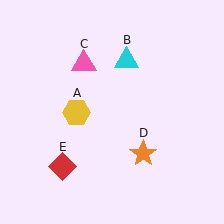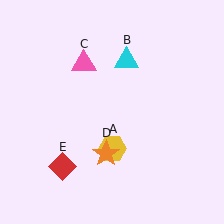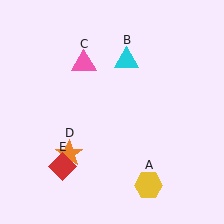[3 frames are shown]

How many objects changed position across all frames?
2 objects changed position: yellow hexagon (object A), orange star (object D).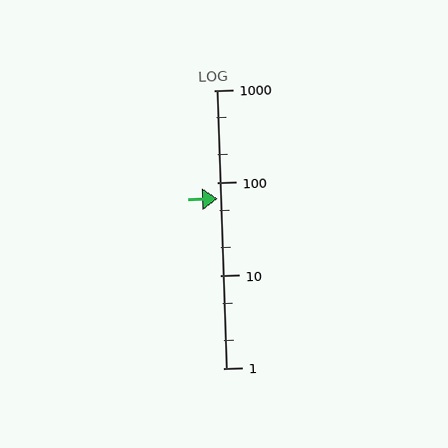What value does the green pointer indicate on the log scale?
The pointer indicates approximately 67.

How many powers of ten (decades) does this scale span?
The scale spans 3 decades, from 1 to 1000.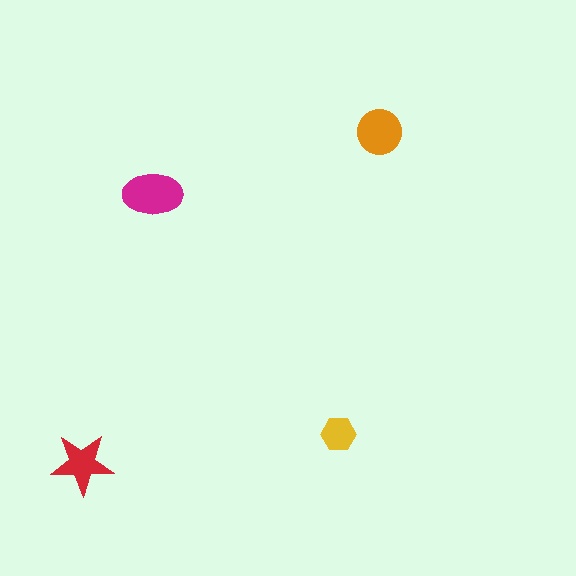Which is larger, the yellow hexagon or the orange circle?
The orange circle.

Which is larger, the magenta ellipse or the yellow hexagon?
The magenta ellipse.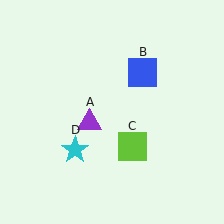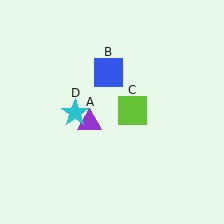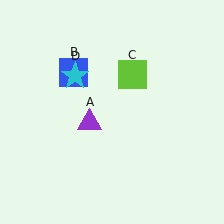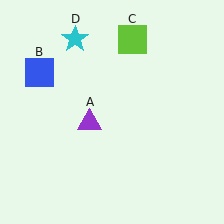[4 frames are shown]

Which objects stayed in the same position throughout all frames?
Purple triangle (object A) remained stationary.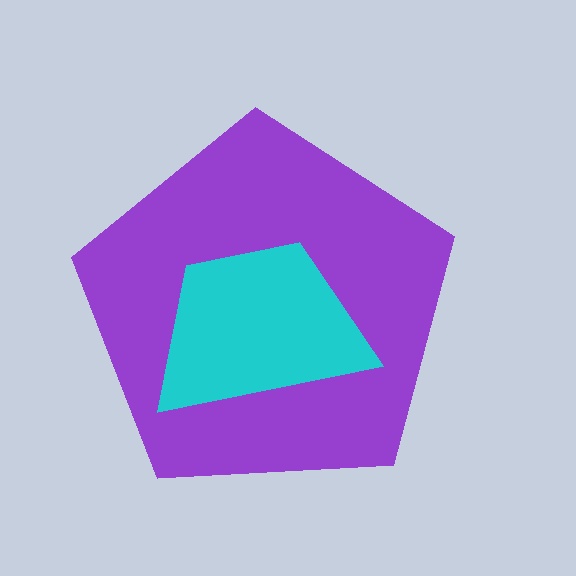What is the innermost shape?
The cyan trapezoid.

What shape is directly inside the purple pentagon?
The cyan trapezoid.